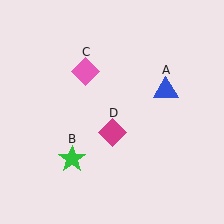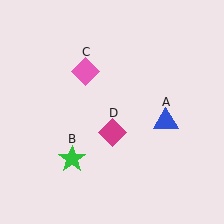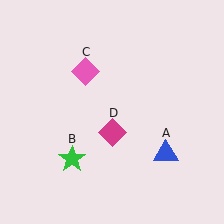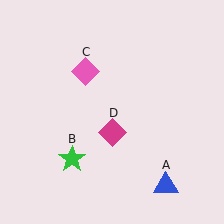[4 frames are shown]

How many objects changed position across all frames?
1 object changed position: blue triangle (object A).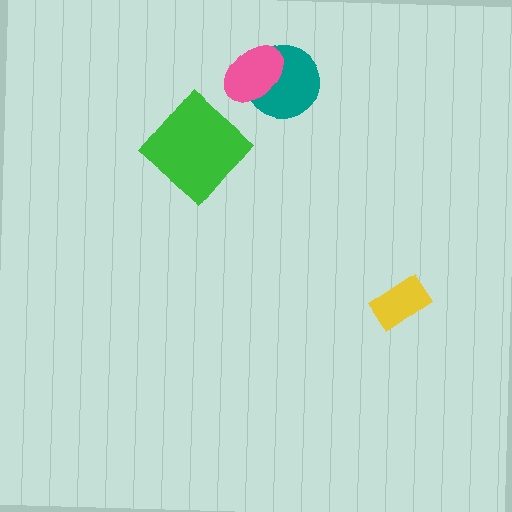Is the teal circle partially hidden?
Yes, it is partially covered by another shape.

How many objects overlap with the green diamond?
0 objects overlap with the green diamond.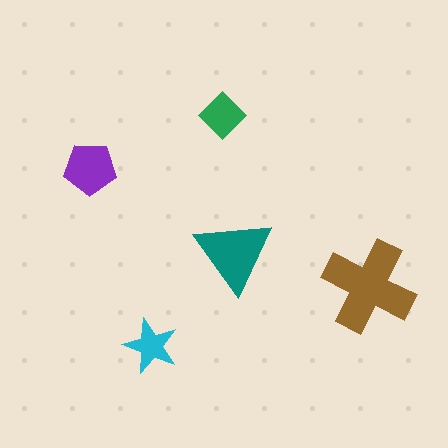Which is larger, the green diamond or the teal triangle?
The teal triangle.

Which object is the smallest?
The cyan star.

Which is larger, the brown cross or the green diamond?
The brown cross.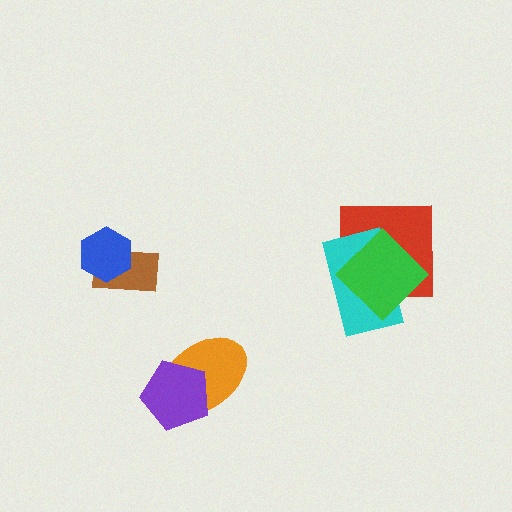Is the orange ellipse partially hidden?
Yes, it is partially covered by another shape.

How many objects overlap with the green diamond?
2 objects overlap with the green diamond.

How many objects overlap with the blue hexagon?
1 object overlaps with the blue hexagon.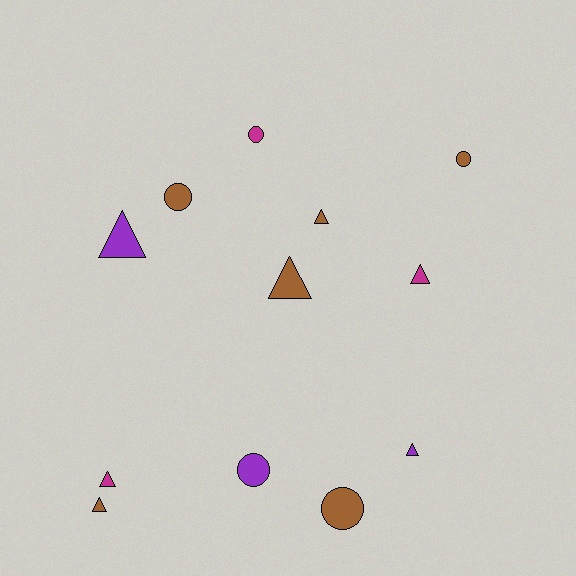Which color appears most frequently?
Brown, with 6 objects.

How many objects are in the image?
There are 12 objects.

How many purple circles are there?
There is 1 purple circle.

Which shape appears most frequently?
Triangle, with 7 objects.